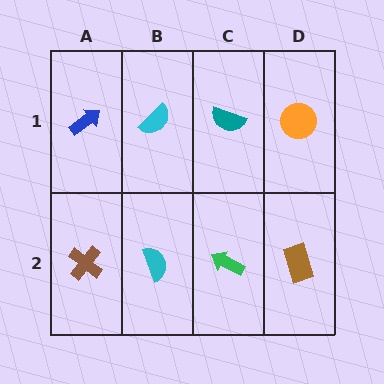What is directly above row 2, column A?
A blue arrow.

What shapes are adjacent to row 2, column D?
An orange circle (row 1, column D), a green arrow (row 2, column C).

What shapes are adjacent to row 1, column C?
A green arrow (row 2, column C), a cyan semicircle (row 1, column B), an orange circle (row 1, column D).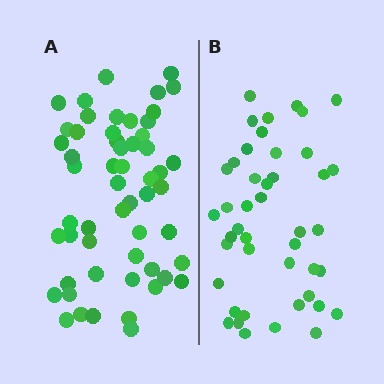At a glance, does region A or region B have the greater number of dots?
Region A (the left region) has more dots.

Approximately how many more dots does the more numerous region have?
Region A has roughly 12 or so more dots than region B.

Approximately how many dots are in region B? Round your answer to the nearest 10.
About 40 dots. (The exact count is 44, which rounds to 40.)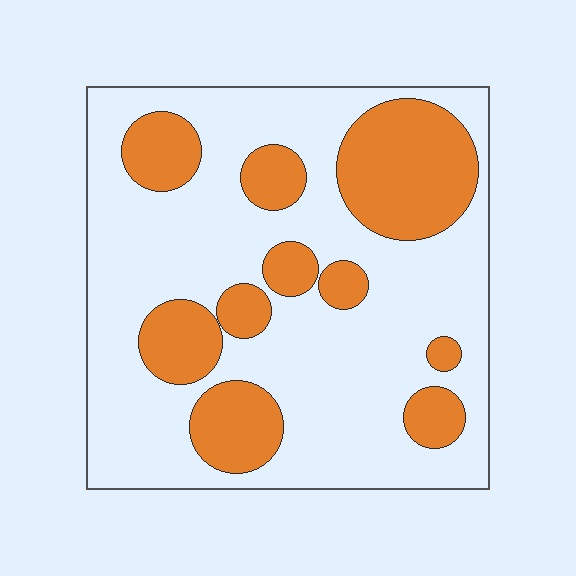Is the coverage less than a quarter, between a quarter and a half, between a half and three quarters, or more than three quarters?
Between a quarter and a half.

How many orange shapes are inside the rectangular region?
10.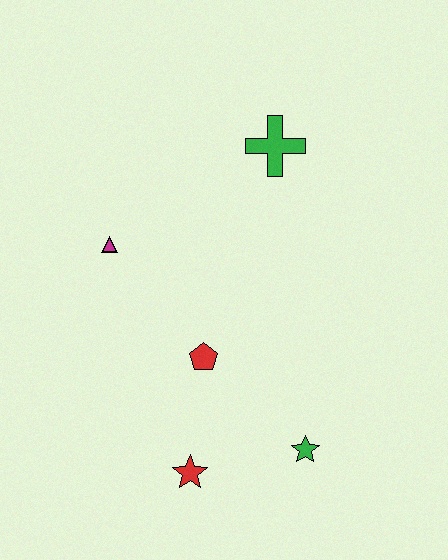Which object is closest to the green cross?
The magenta triangle is closest to the green cross.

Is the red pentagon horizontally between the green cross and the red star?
Yes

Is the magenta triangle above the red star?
Yes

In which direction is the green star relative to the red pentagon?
The green star is to the right of the red pentagon.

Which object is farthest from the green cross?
The red star is farthest from the green cross.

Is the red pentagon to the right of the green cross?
No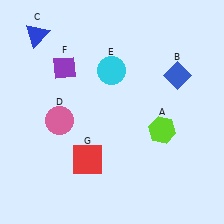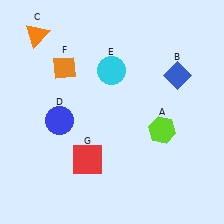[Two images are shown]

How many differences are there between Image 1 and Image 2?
There are 3 differences between the two images.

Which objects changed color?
C changed from blue to orange. D changed from pink to blue. F changed from purple to orange.